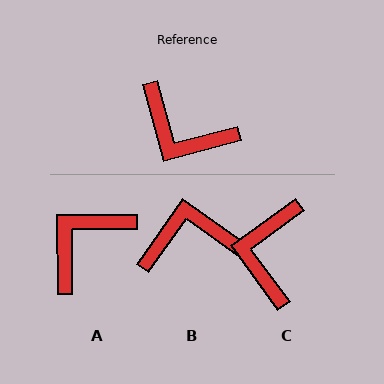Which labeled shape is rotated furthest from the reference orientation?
B, about 140 degrees away.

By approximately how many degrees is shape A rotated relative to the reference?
Approximately 105 degrees clockwise.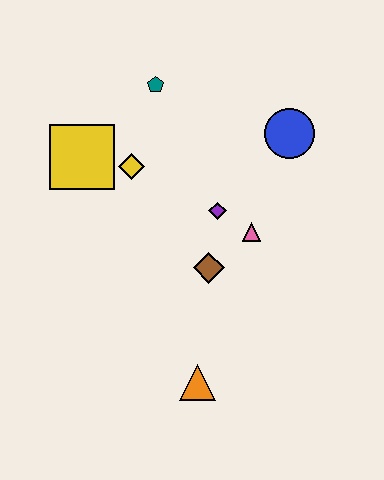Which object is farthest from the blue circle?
The orange triangle is farthest from the blue circle.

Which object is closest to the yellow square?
The yellow diamond is closest to the yellow square.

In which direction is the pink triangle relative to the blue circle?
The pink triangle is below the blue circle.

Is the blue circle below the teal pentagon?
Yes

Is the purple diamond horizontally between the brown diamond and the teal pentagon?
No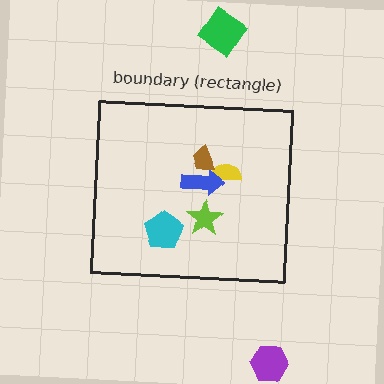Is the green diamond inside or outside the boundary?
Outside.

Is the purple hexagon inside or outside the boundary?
Outside.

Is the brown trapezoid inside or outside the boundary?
Inside.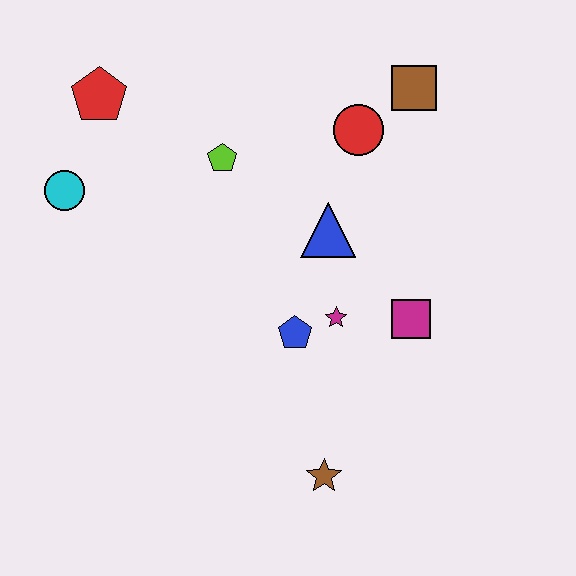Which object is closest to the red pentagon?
The cyan circle is closest to the red pentagon.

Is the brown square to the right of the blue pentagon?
Yes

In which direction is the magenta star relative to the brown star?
The magenta star is above the brown star.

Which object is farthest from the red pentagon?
The brown star is farthest from the red pentagon.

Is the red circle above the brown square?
No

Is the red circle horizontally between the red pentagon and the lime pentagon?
No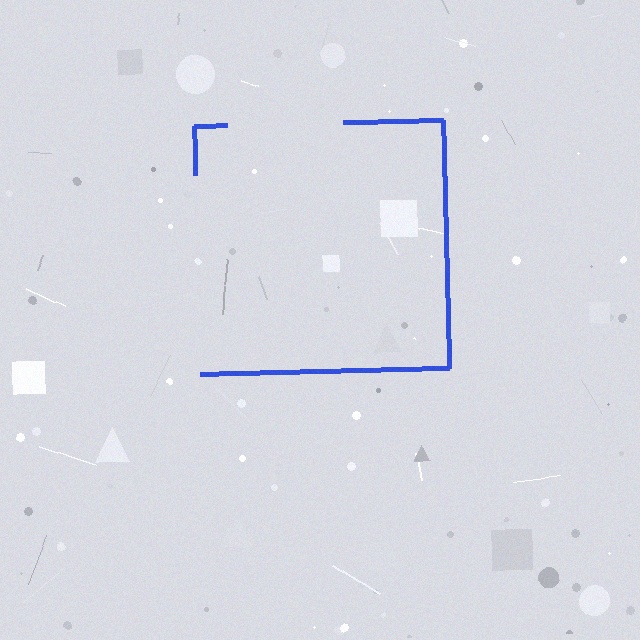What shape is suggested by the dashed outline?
The dashed outline suggests a square.